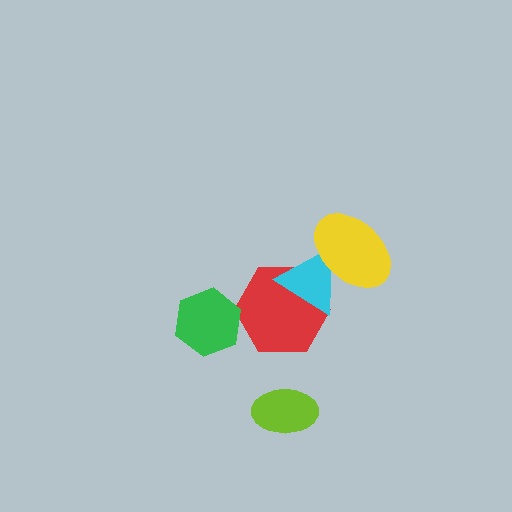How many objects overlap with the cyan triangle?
2 objects overlap with the cyan triangle.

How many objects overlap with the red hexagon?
1 object overlaps with the red hexagon.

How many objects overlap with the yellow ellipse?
1 object overlaps with the yellow ellipse.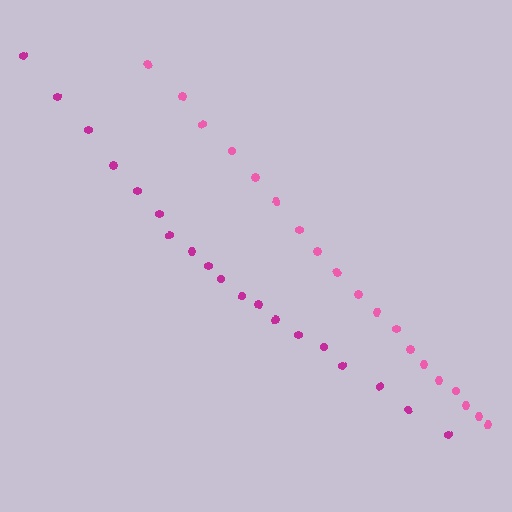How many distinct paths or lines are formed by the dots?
There are 2 distinct paths.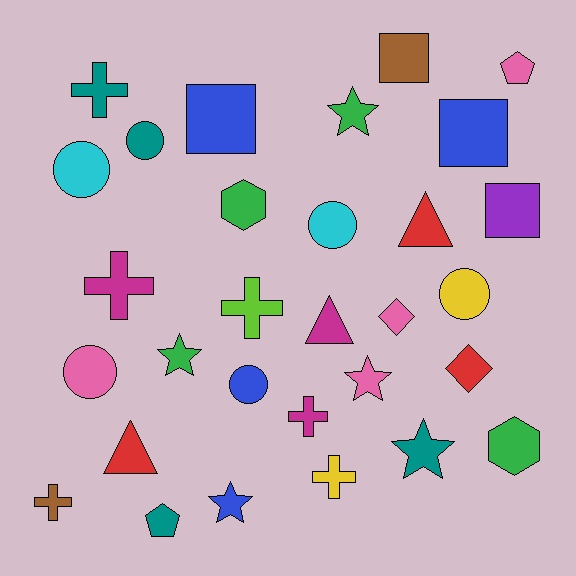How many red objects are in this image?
There are 3 red objects.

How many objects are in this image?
There are 30 objects.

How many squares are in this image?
There are 4 squares.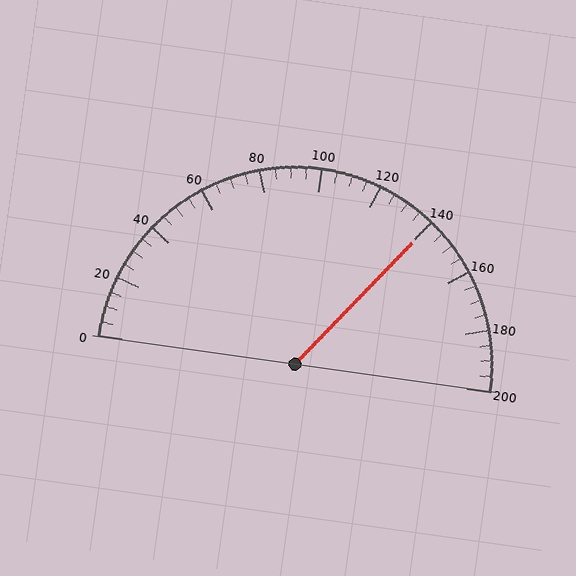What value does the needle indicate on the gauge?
The needle indicates approximately 140.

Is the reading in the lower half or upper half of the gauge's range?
The reading is in the upper half of the range (0 to 200).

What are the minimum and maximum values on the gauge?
The gauge ranges from 0 to 200.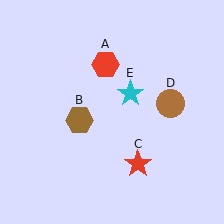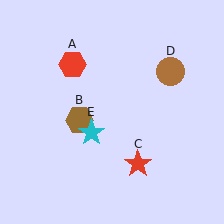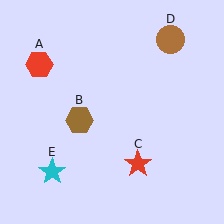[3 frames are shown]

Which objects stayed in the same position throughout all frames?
Brown hexagon (object B) and red star (object C) remained stationary.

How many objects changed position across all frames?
3 objects changed position: red hexagon (object A), brown circle (object D), cyan star (object E).